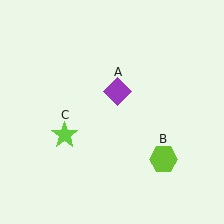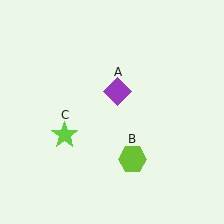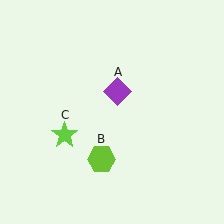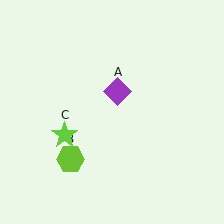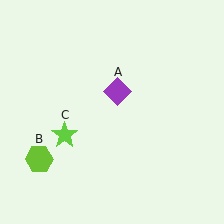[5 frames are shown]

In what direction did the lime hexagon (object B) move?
The lime hexagon (object B) moved left.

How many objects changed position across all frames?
1 object changed position: lime hexagon (object B).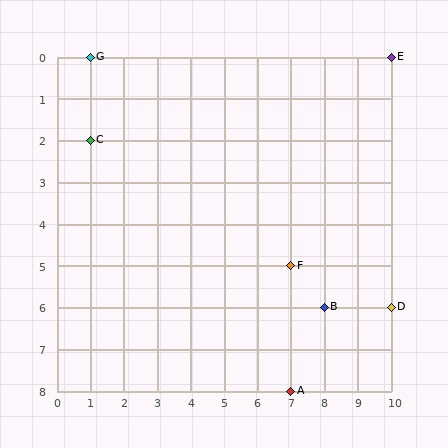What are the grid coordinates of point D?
Point D is at grid coordinates (10, 6).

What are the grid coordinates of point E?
Point E is at grid coordinates (10, 0).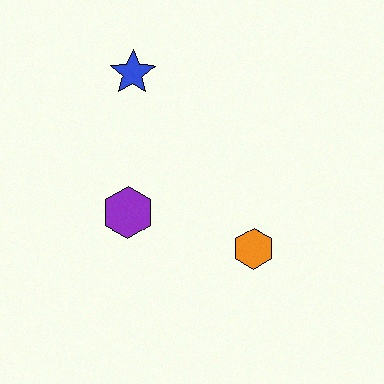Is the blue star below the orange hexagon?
No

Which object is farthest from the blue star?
The orange hexagon is farthest from the blue star.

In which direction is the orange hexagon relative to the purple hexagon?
The orange hexagon is to the right of the purple hexagon.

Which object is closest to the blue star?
The purple hexagon is closest to the blue star.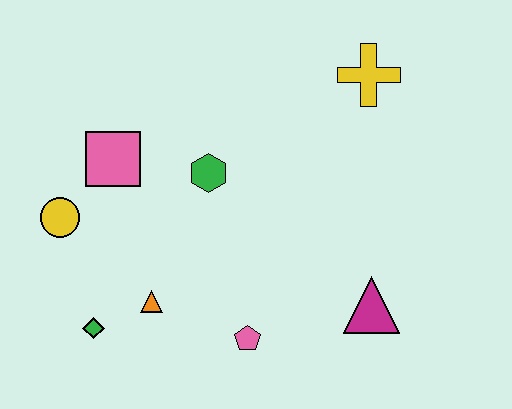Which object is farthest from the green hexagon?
The magenta triangle is farthest from the green hexagon.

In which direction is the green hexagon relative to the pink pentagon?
The green hexagon is above the pink pentagon.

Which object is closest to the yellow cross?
The green hexagon is closest to the yellow cross.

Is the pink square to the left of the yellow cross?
Yes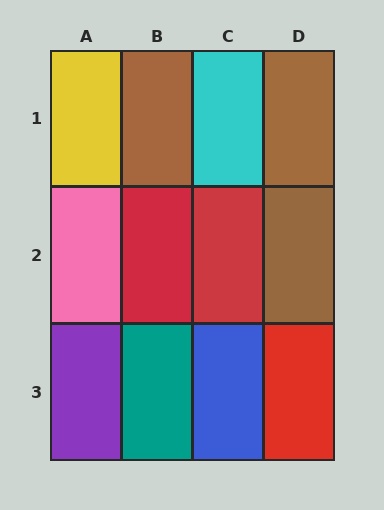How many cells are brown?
3 cells are brown.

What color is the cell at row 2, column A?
Pink.